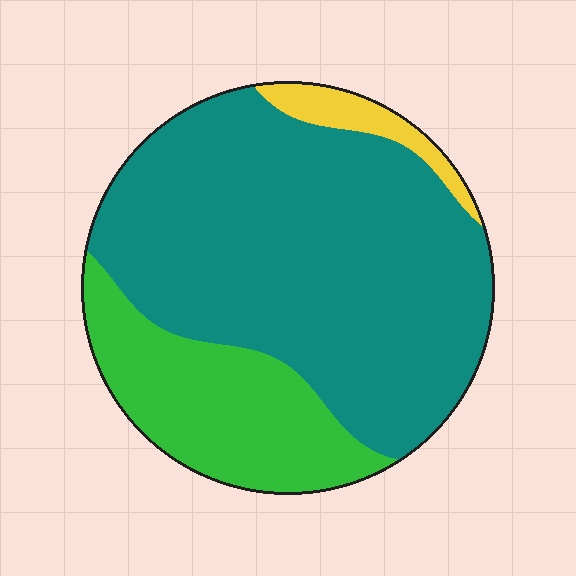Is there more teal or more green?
Teal.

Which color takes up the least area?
Yellow, at roughly 5%.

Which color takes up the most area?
Teal, at roughly 70%.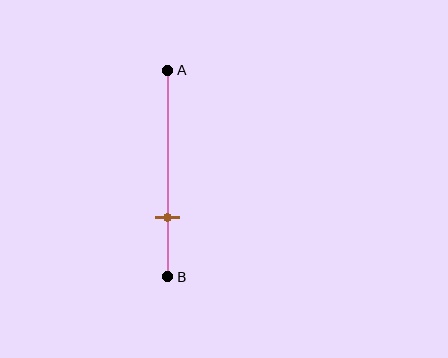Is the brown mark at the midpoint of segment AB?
No, the mark is at about 70% from A, not at the 50% midpoint.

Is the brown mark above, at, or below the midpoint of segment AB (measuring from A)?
The brown mark is below the midpoint of segment AB.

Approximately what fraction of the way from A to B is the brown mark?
The brown mark is approximately 70% of the way from A to B.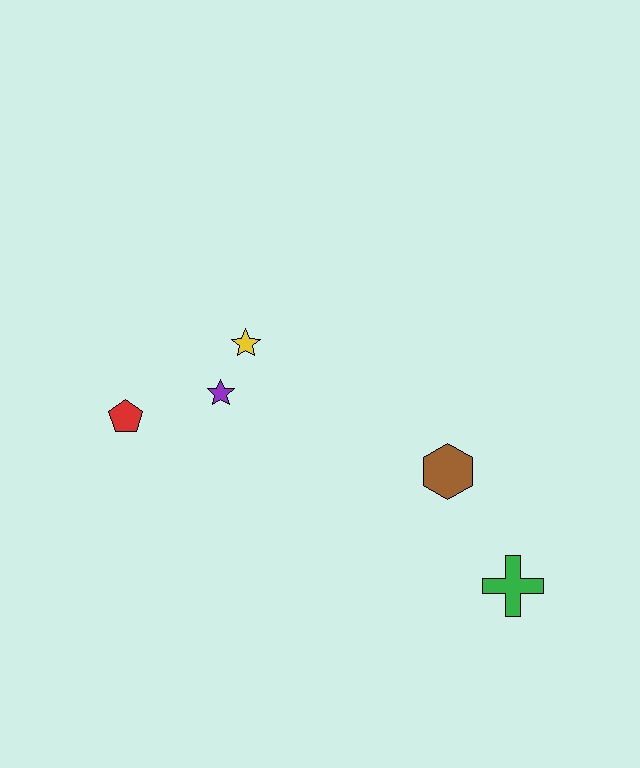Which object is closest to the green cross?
The brown hexagon is closest to the green cross.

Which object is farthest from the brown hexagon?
The red pentagon is farthest from the brown hexagon.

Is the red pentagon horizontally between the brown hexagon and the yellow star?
No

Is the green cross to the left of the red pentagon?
No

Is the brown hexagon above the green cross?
Yes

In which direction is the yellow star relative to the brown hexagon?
The yellow star is to the left of the brown hexagon.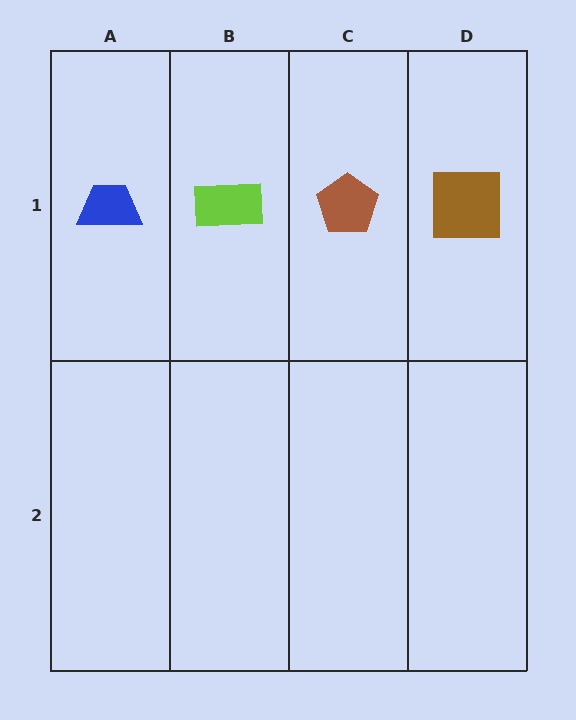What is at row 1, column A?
A blue trapezoid.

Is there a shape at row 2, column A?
No, that cell is empty.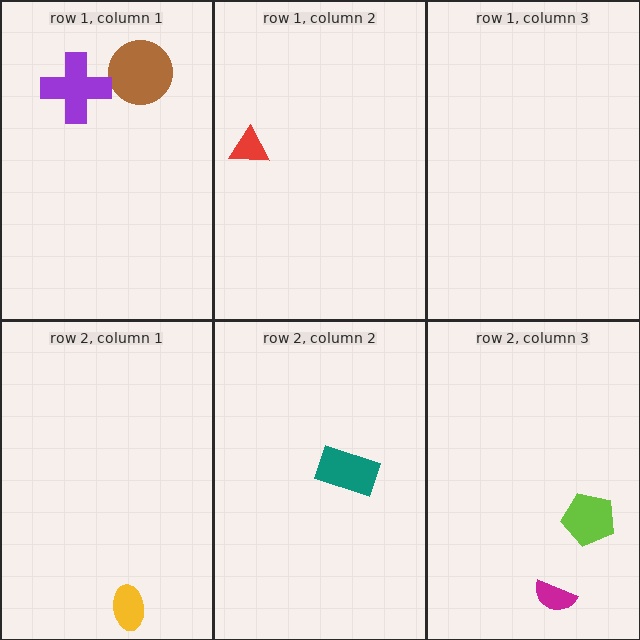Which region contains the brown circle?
The row 1, column 1 region.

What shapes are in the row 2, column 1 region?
The yellow ellipse.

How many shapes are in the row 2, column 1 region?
1.